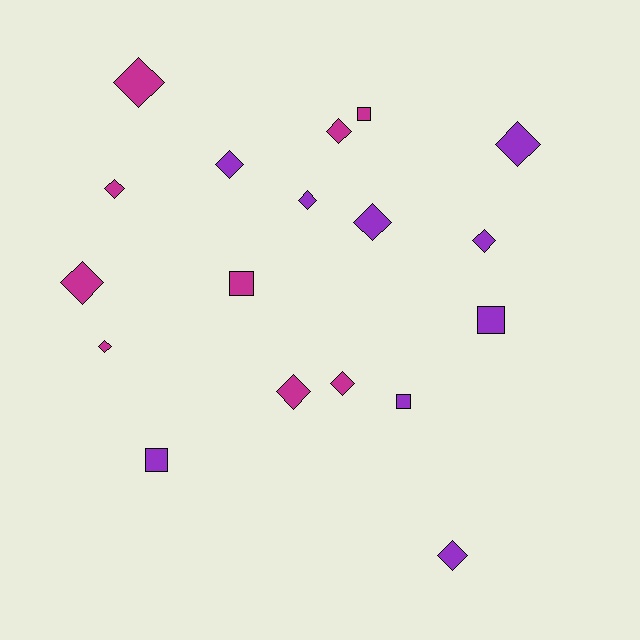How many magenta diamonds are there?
There are 7 magenta diamonds.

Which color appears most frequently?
Purple, with 9 objects.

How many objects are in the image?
There are 18 objects.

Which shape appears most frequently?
Diamond, with 13 objects.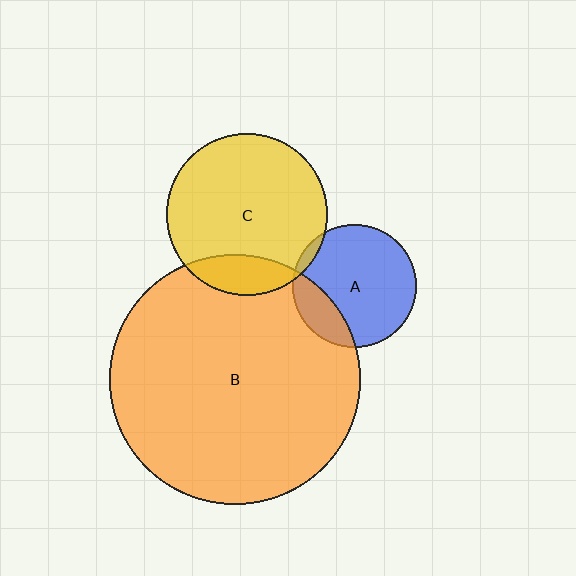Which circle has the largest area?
Circle B (orange).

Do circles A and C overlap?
Yes.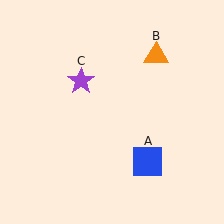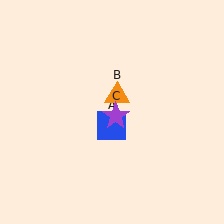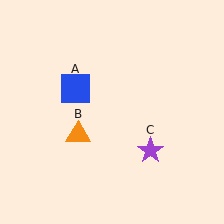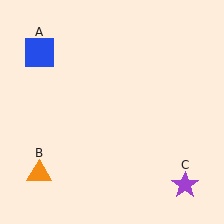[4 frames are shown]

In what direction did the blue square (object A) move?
The blue square (object A) moved up and to the left.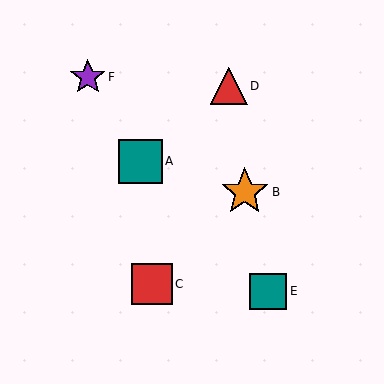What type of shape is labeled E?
Shape E is a teal square.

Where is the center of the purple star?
The center of the purple star is at (88, 77).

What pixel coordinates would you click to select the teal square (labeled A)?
Click at (140, 162) to select the teal square A.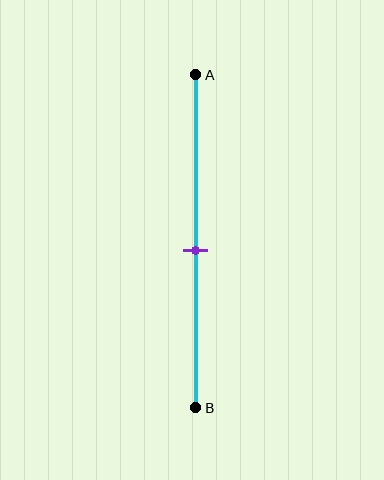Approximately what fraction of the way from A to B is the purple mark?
The purple mark is approximately 55% of the way from A to B.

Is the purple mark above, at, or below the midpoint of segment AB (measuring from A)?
The purple mark is approximately at the midpoint of segment AB.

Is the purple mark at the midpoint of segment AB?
Yes, the mark is approximately at the midpoint.